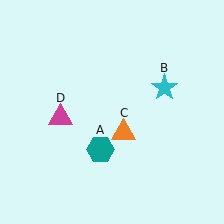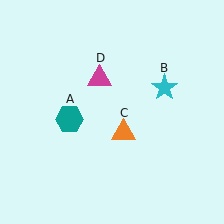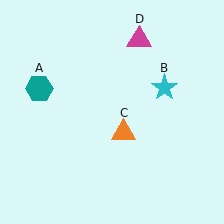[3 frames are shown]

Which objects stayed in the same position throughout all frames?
Cyan star (object B) and orange triangle (object C) remained stationary.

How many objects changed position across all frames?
2 objects changed position: teal hexagon (object A), magenta triangle (object D).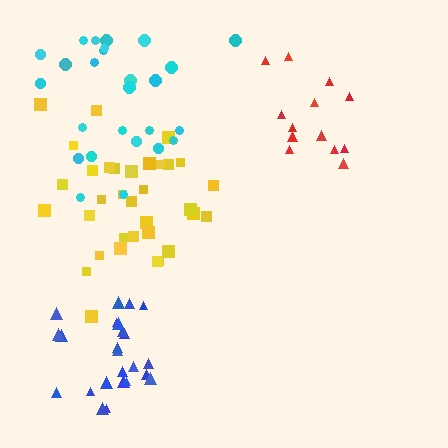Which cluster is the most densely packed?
Blue.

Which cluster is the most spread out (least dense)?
Cyan.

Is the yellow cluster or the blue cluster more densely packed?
Blue.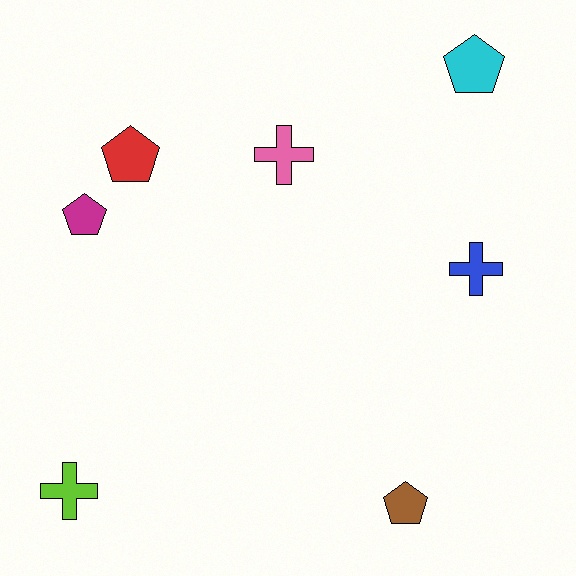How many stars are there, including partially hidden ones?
There are no stars.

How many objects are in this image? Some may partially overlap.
There are 7 objects.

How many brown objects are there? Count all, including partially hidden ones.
There is 1 brown object.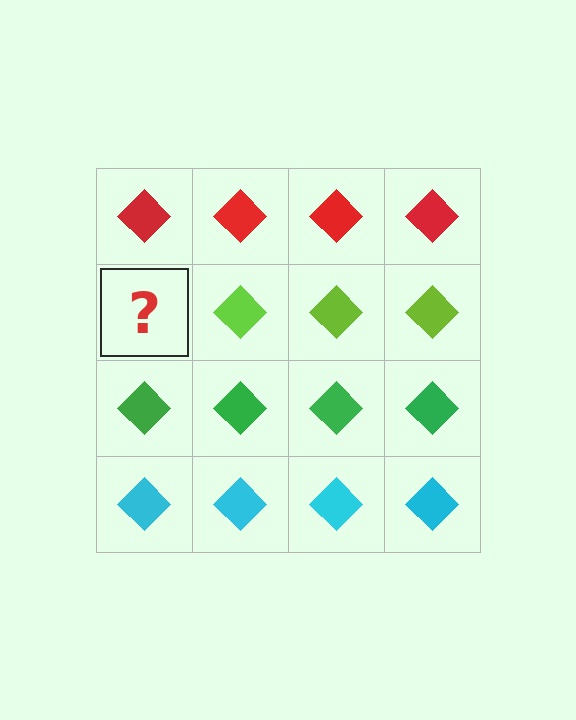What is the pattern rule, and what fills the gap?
The rule is that each row has a consistent color. The gap should be filled with a lime diamond.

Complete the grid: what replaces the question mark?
The question mark should be replaced with a lime diamond.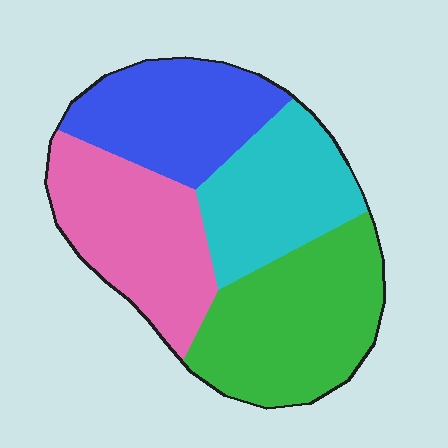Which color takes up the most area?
Green, at roughly 30%.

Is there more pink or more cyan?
Pink.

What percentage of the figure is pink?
Pink covers about 25% of the figure.